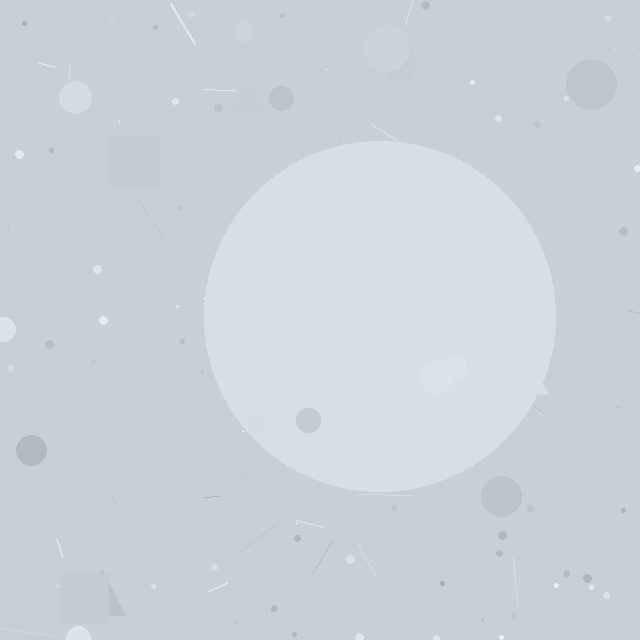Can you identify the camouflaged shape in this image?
The camouflaged shape is a circle.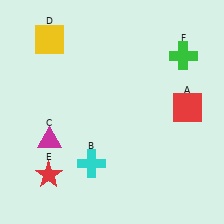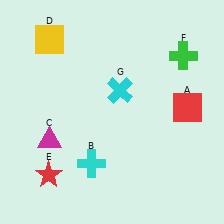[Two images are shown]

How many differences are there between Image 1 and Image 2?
There is 1 difference between the two images.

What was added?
A cyan cross (G) was added in Image 2.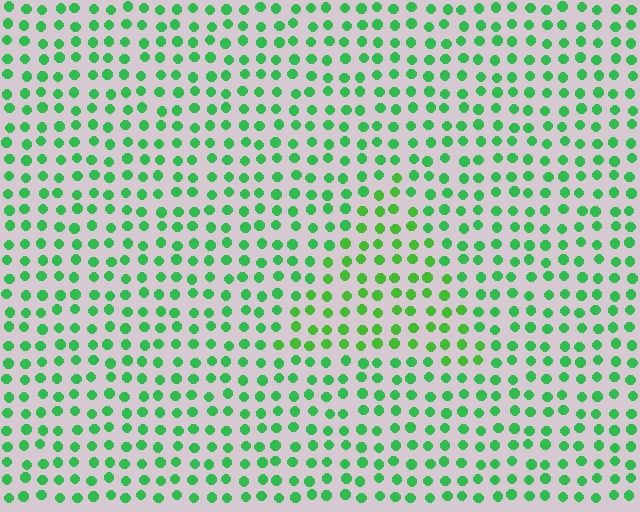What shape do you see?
I see a triangle.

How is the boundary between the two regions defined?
The boundary is defined purely by a slight shift in hue (about 21 degrees). Spacing, size, and orientation are identical on both sides.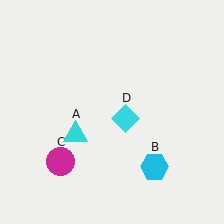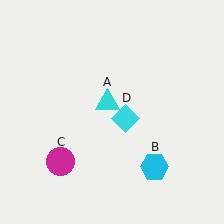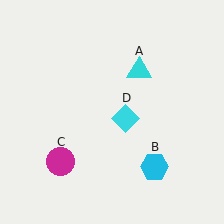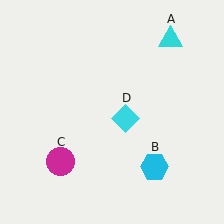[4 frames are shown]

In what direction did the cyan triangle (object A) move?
The cyan triangle (object A) moved up and to the right.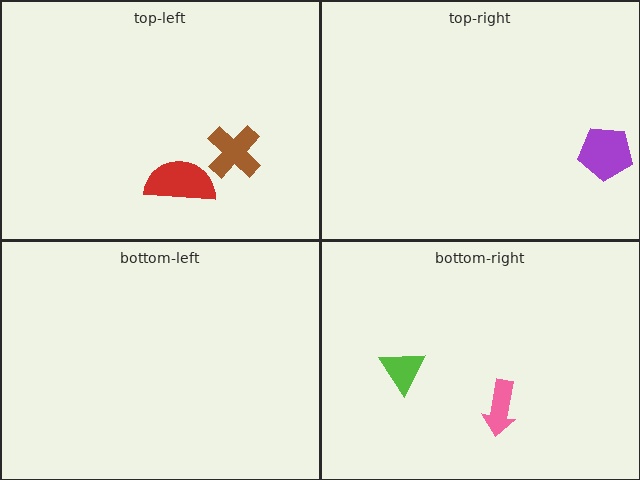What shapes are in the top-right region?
The purple pentagon.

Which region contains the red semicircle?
The top-left region.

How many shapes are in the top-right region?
1.